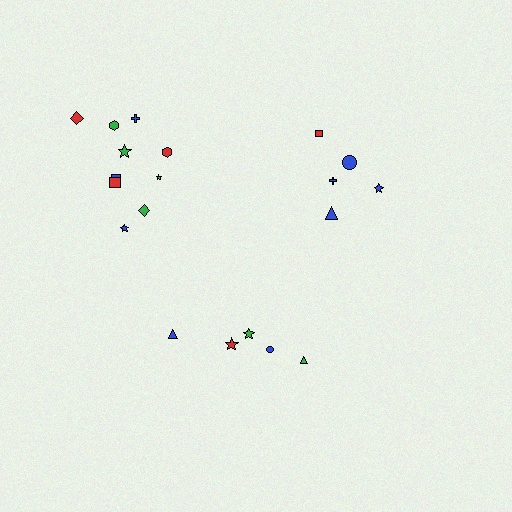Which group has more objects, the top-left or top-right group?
The top-left group.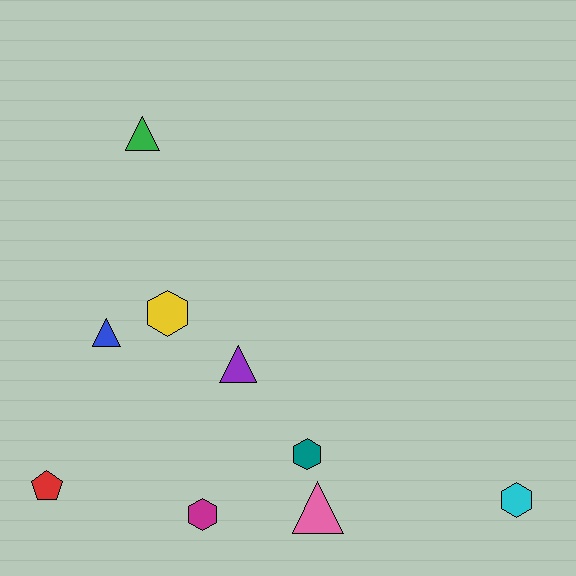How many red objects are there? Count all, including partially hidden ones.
There is 1 red object.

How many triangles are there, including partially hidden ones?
There are 4 triangles.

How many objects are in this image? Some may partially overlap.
There are 9 objects.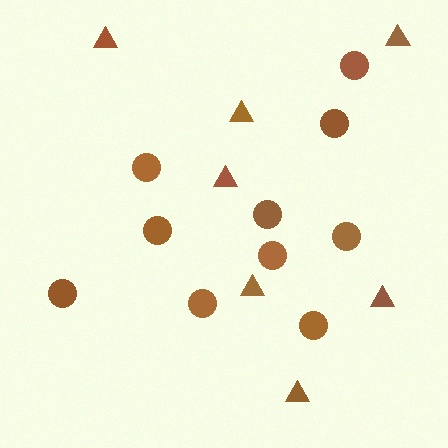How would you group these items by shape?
There are 2 groups: one group of circles (10) and one group of triangles (7).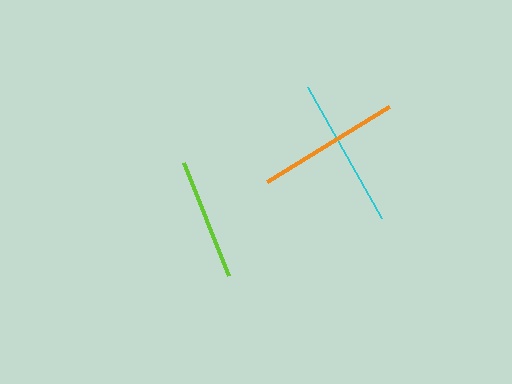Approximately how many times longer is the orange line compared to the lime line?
The orange line is approximately 1.2 times the length of the lime line.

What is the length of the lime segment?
The lime segment is approximately 122 pixels long.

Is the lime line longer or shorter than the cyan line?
The cyan line is longer than the lime line.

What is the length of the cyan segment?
The cyan segment is approximately 150 pixels long.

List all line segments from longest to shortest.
From longest to shortest: cyan, orange, lime.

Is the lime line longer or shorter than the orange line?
The orange line is longer than the lime line.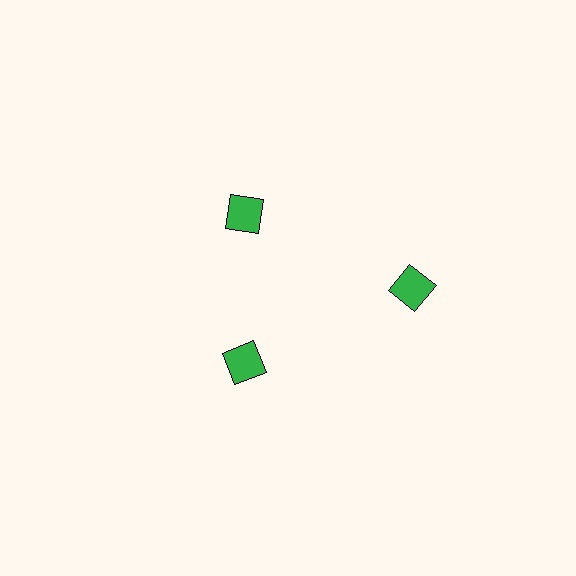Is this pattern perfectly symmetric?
No. The 3 green diamonds are arranged in a ring, but one element near the 3 o'clock position is pushed outward from the center, breaking the 3-fold rotational symmetry.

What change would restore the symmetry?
The symmetry would be restored by moving it inward, back onto the ring so that all 3 diamonds sit at equal angles and equal distance from the center.